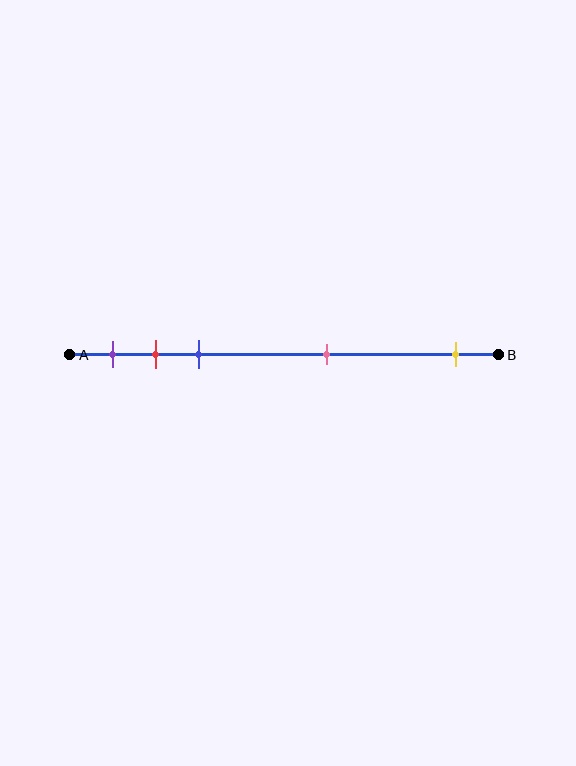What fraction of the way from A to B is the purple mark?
The purple mark is approximately 10% (0.1) of the way from A to B.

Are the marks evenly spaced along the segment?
No, the marks are not evenly spaced.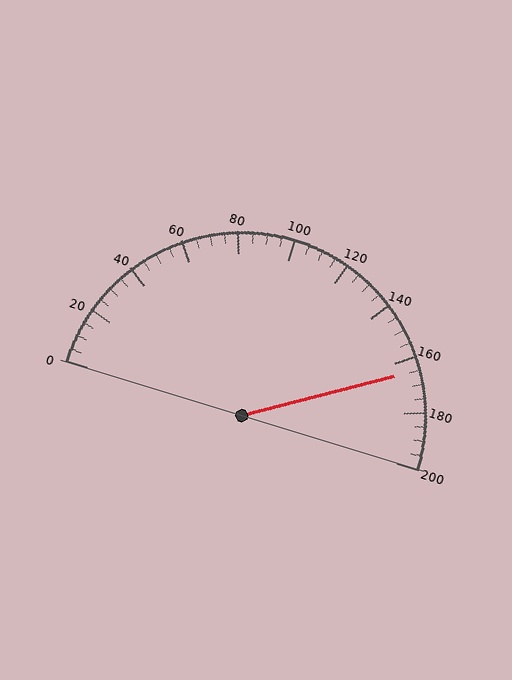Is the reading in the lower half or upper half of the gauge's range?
The reading is in the upper half of the range (0 to 200).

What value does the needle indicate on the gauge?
The needle indicates approximately 165.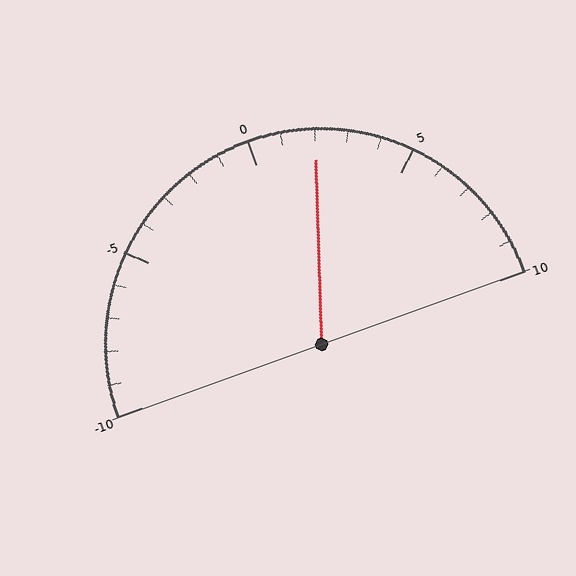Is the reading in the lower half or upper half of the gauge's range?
The reading is in the upper half of the range (-10 to 10).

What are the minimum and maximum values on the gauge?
The gauge ranges from -10 to 10.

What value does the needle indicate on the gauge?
The needle indicates approximately 2.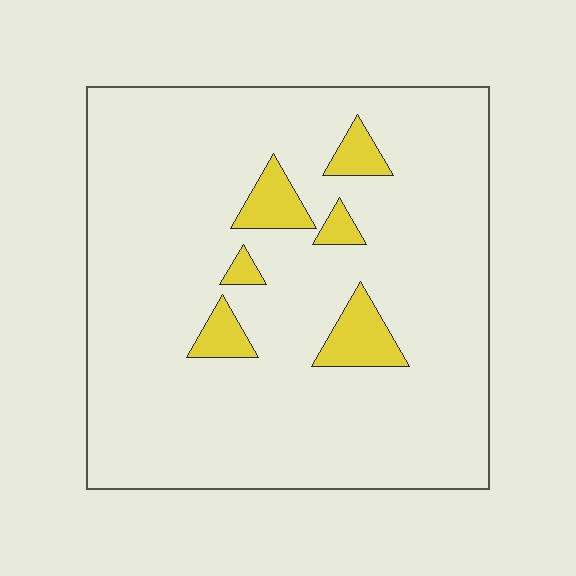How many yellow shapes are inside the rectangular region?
6.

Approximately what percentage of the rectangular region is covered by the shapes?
Approximately 10%.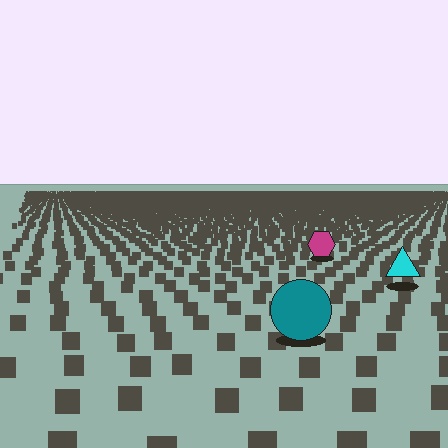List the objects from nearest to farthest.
From nearest to farthest: the teal circle, the cyan triangle, the magenta hexagon.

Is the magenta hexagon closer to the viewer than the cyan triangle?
No. The cyan triangle is closer — you can tell from the texture gradient: the ground texture is coarser near it.